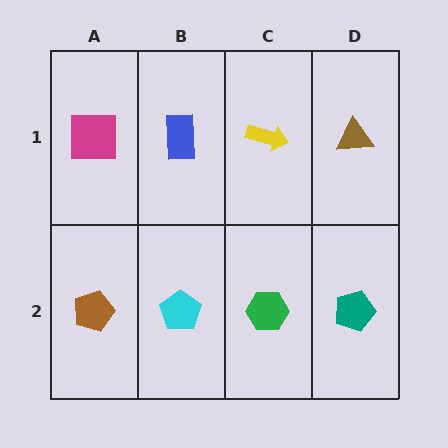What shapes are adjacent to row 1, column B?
A cyan pentagon (row 2, column B), a magenta square (row 1, column A), a yellow arrow (row 1, column C).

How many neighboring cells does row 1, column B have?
3.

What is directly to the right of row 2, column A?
A cyan pentagon.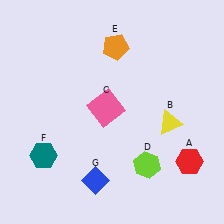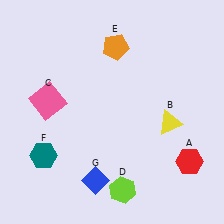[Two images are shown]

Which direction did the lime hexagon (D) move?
The lime hexagon (D) moved down.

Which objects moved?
The objects that moved are: the pink square (C), the lime hexagon (D).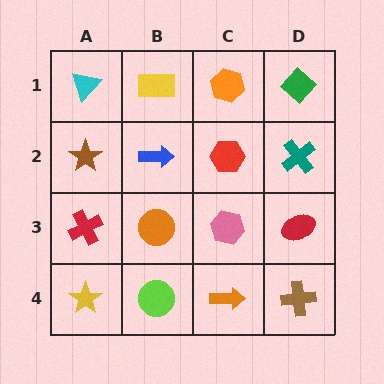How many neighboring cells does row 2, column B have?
4.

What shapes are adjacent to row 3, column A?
A brown star (row 2, column A), a yellow star (row 4, column A), an orange circle (row 3, column B).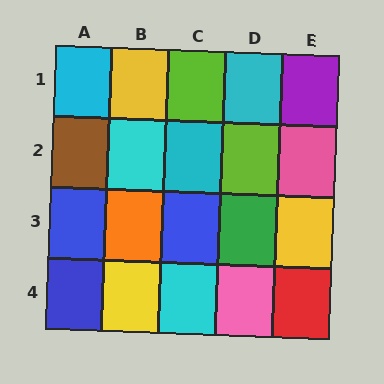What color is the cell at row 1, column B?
Yellow.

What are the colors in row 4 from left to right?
Blue, yellow, cyan, pink, red.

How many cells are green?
1 cell is green.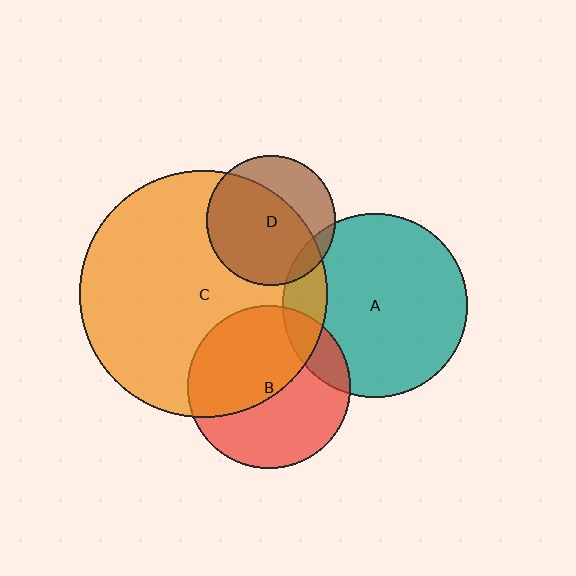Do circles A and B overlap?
Yes.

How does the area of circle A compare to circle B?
Approximately 1.3 times.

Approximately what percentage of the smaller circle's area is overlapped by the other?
Approximately 15%.